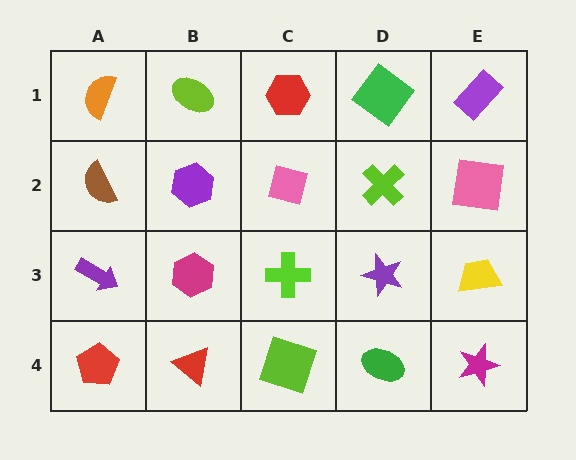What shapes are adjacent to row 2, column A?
An orange semicircle (row 1, column A), a purple arrow (row 3, column A), a purple hexagon (row 2, column B).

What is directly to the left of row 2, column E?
A lime cross.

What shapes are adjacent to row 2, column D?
A green diamond (row 1, column D), a purple star (row 3, column D), a pink square (row 2, column C), a pink square (row 2, column E).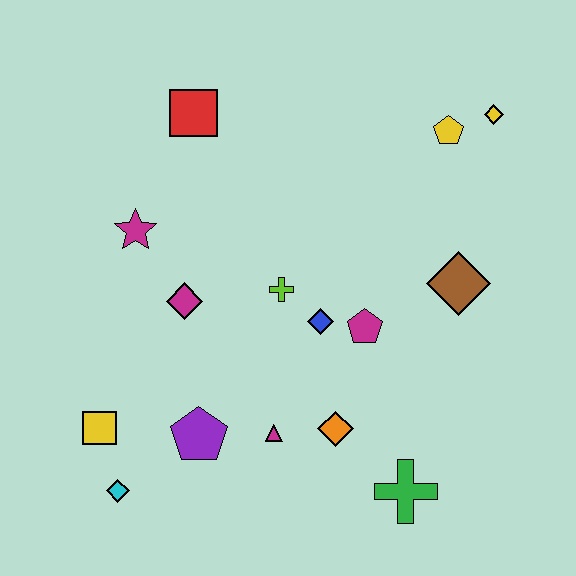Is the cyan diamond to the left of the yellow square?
No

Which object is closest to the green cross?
The orange diamond is closest to the green cross.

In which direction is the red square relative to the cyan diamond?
The red square is above the cyan diamond.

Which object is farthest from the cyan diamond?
The yellow diamond is farthest from the cyan diamond.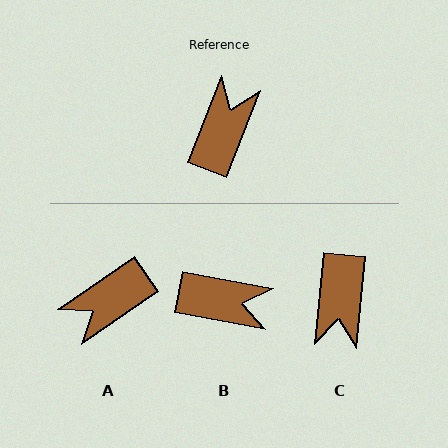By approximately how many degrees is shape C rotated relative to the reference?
Approximately 164 degrees clockwise.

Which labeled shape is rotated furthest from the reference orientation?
C, about 164 degrees away.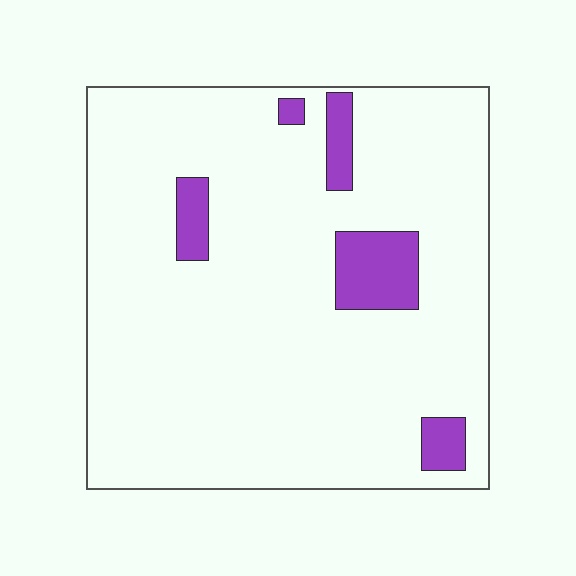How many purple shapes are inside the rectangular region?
5.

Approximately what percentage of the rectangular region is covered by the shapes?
Approximately 10%.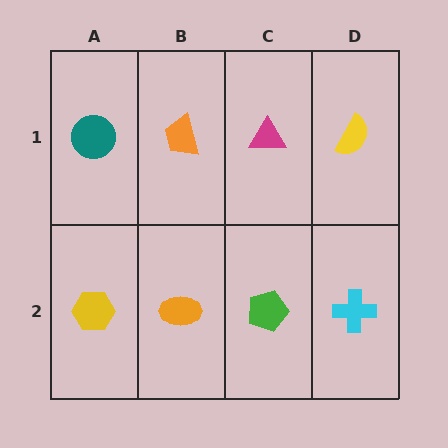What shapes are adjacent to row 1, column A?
A yellow hexagon (row 2, column A), an orange trapezoid (row 1, column B).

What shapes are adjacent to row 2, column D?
A yellow semicircle (row 1, column D), a green pentagon (row 2, column C).